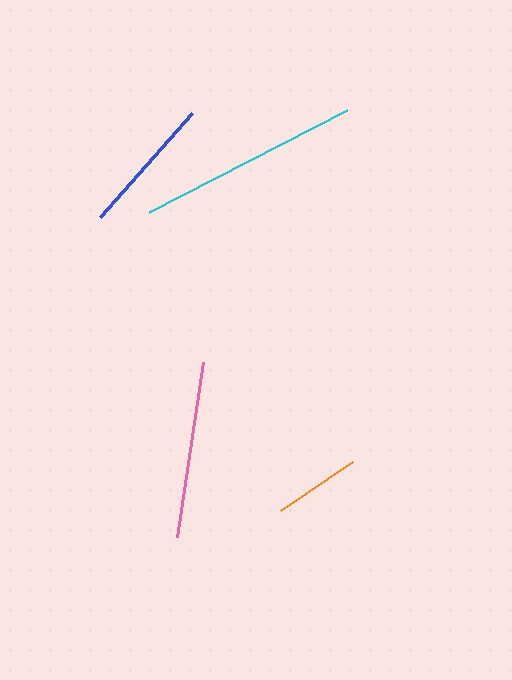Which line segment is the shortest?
The orange line is the shortest at approximately 88 pixels.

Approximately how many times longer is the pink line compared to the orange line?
The pink line is approximately 2.0 times the length of the orange line.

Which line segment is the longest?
The cyan line is the longest at approximately 222 pixels.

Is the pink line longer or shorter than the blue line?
The pink line is longer than the blue line.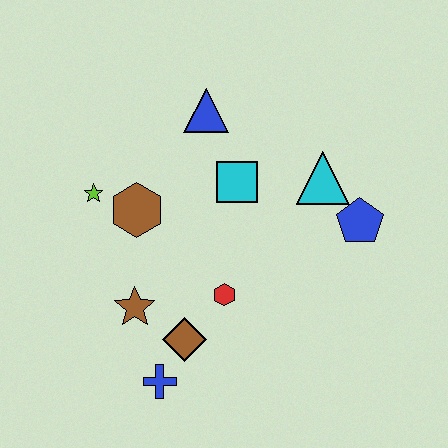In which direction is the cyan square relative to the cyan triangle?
The cyan square is to the left of the cyan triangle.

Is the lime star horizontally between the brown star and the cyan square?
No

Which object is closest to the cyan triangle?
The blue pentagon is closest to the cyan triangle.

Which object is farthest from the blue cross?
The blue triangle is farthest from the blue cross.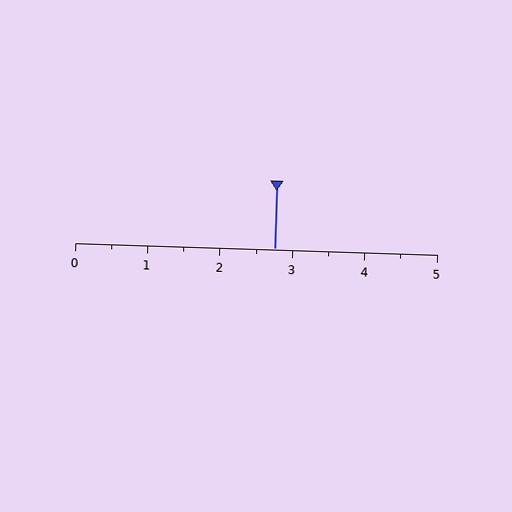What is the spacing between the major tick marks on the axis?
The major ticks are spaced 1 apart.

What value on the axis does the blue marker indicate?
The marker indicates approximately 2.8.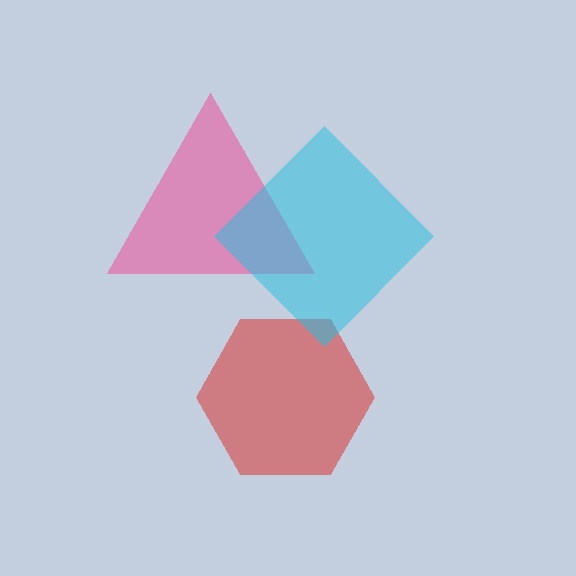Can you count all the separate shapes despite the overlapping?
Yes, there are 3 separate shapes.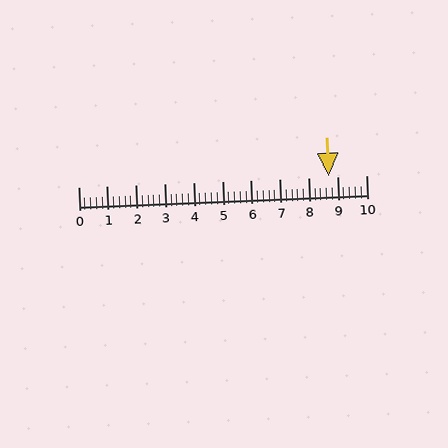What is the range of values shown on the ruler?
The ruler shows values from 0 to 10.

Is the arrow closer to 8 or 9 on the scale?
The arrow is closer to 9.